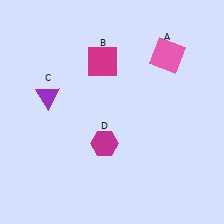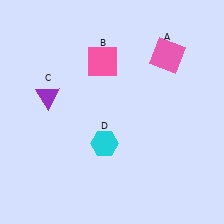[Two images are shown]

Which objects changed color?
B changed from magenta to pink. D changed from magenta to cyan.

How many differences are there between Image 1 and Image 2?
There are 2 differences between the two images.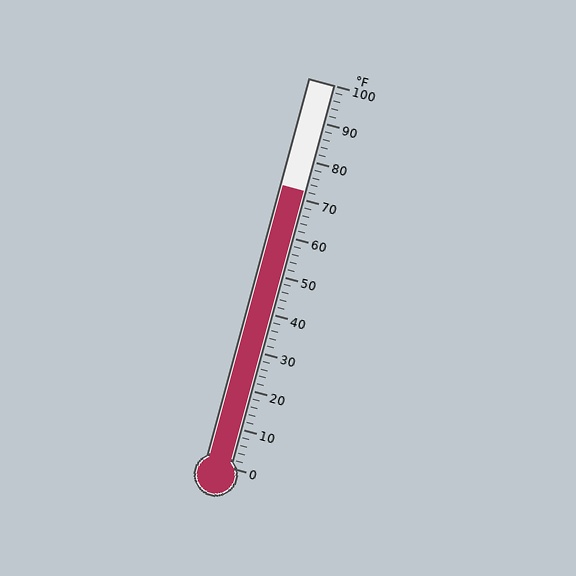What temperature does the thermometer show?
The thermometer shows approximately 72°F.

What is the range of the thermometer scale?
The thermometer scale ranges from 0°F to 100°F.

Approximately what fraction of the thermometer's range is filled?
The thermometer is filled to approximately 70% of its range.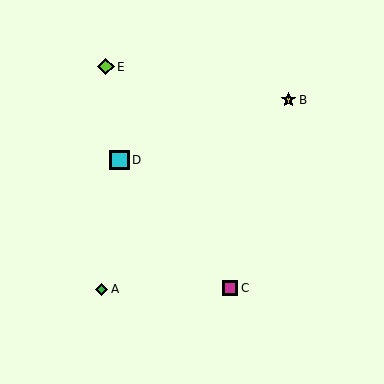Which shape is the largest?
The cyan square (labeled D) is the largest.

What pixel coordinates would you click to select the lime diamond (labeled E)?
Click at (106, 67) to select the lime diamond E.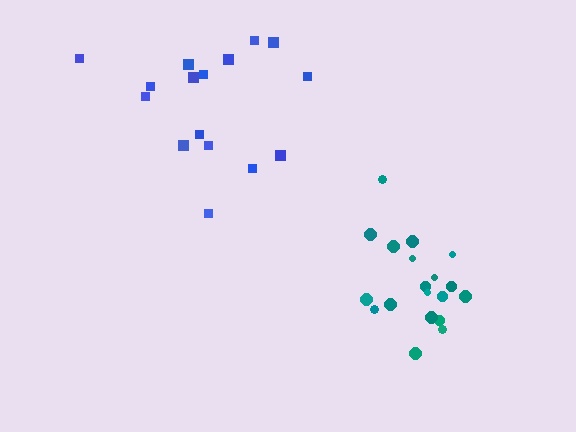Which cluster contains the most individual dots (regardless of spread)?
Teal (19).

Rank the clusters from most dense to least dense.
teal, blue.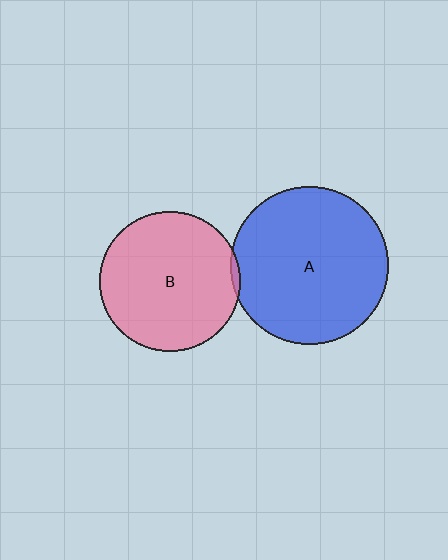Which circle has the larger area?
Circle A (blue).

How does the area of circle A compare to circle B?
Approximately 1.3 times.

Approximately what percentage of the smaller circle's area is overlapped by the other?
Approximately 5%.